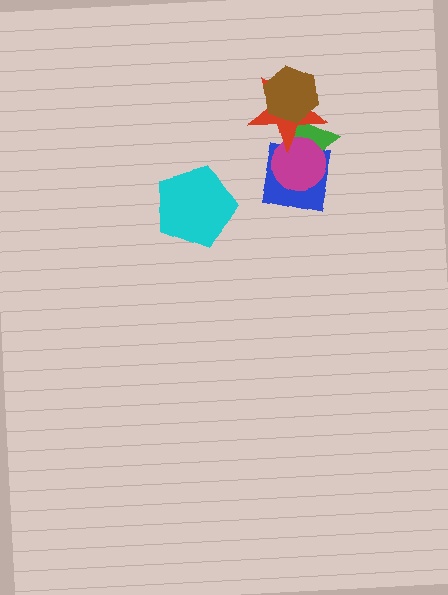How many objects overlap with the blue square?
3 objects overlap with the blue square.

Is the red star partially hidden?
Yes, it is partially covered by another shape.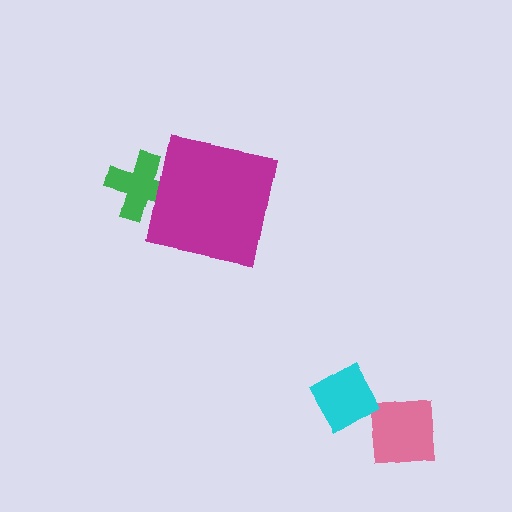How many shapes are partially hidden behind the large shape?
1 shape is partially hidden.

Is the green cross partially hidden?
Yes, the green cross is partially hidden behind the magenta square.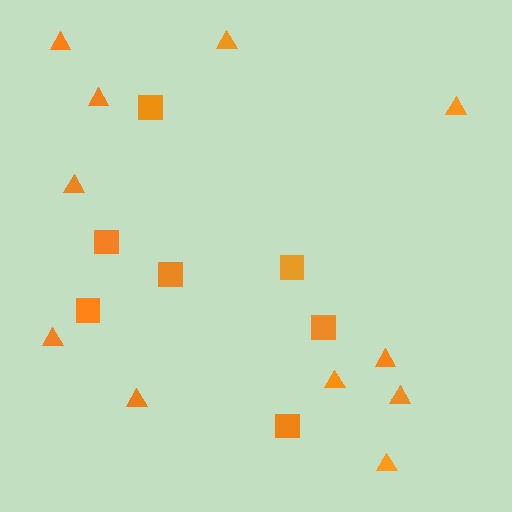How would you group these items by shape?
There are 2 groups: one group of triangles (11) and one group of squares (7).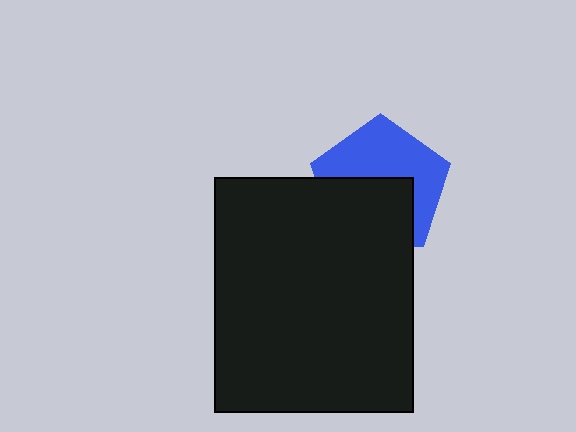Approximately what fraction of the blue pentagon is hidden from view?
Roughly 47% of the blue pentagon is hidden behind the black rectangle.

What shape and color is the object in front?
The object in front is a black rectangle.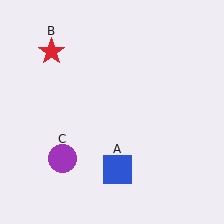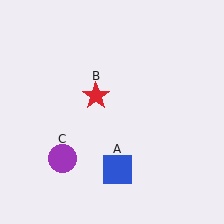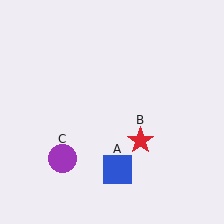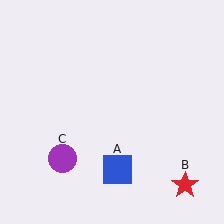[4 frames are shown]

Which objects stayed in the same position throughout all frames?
Blue square (object A) and purple circle (object C) remained stationary.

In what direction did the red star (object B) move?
The red star (object B) moved down and to the right.